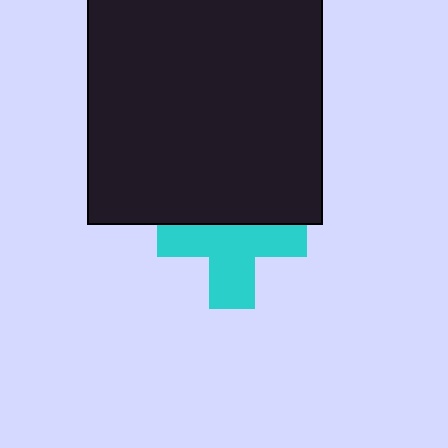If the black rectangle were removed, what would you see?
You would see the complete cyan cross.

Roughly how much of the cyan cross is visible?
About half of it is visible (roughly 61%).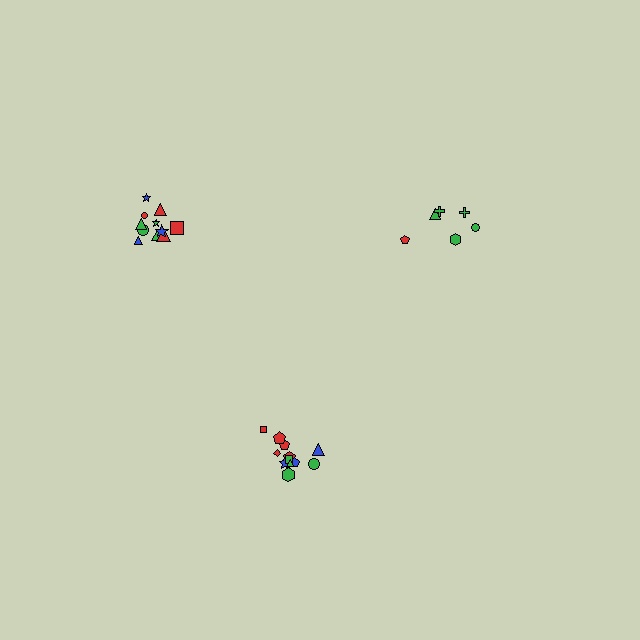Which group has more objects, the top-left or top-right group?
The top-left group.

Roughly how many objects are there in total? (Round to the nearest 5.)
Roughly 30 objects in total.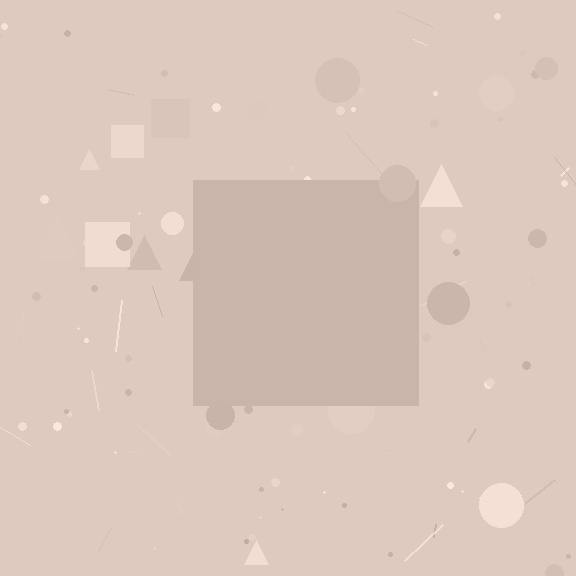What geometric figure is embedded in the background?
A square is embedded in the background.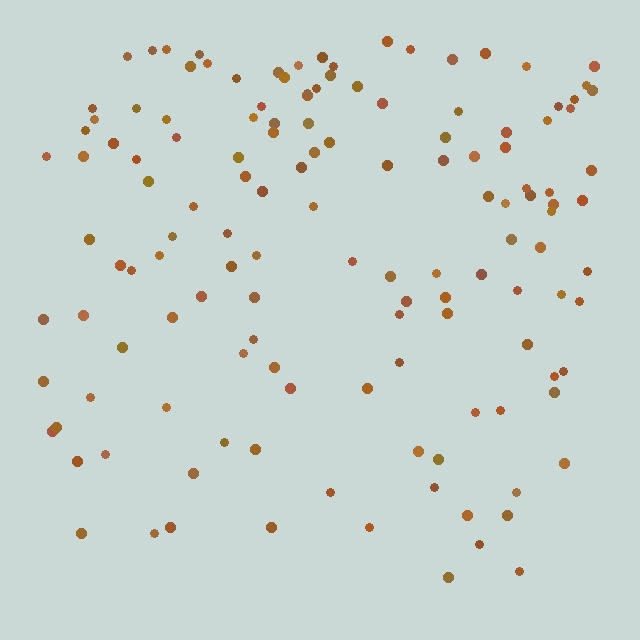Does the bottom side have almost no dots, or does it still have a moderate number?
Still a moderate number, just noticeably fewer than the top.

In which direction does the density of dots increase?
From bottom to top, with the top side densest.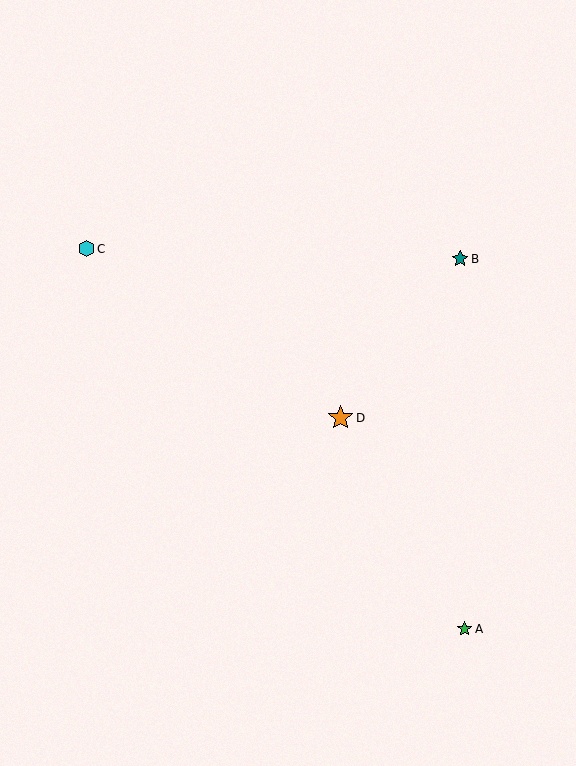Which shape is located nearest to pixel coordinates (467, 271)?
The teal star (labeled B) at (460, 259) is nearest to that location.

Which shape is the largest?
The orange star (labeled D) is the largest.